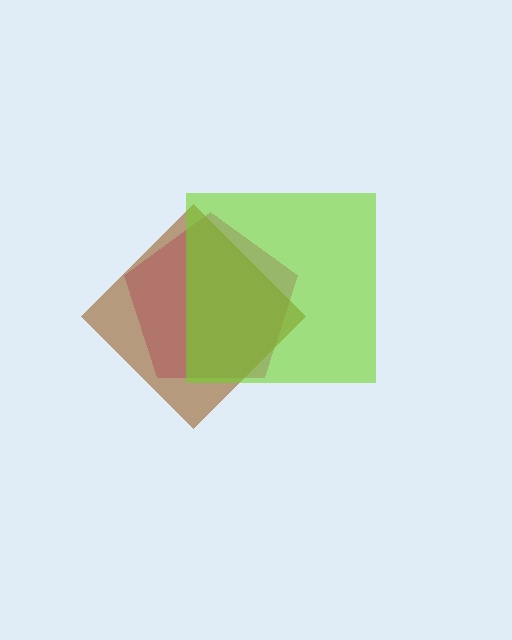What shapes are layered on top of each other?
The layered shapes are: a magenta pentagon, a brown diamond, a lime square.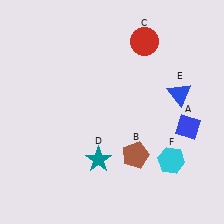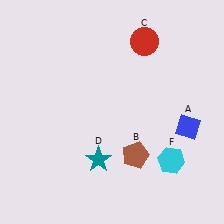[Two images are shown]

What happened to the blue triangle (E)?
The blue triangle (E) was removed in Image 2. It was in the top-right area of Image 1.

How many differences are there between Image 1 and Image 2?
There is 1 difference between the two images.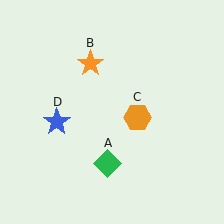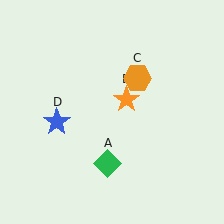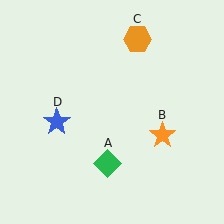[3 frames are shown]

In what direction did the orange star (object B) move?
The orange star (object B) moved down and to the right.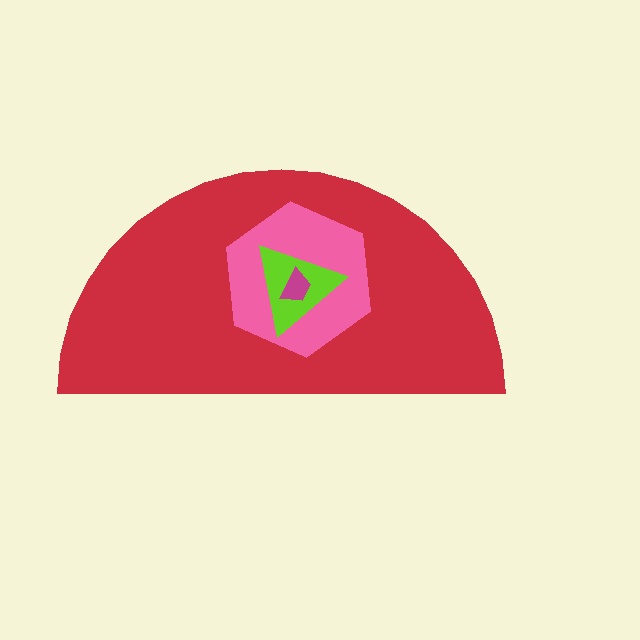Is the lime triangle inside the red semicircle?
Yes.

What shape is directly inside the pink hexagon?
The lime triangle.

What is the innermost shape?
The magenta trapezoid.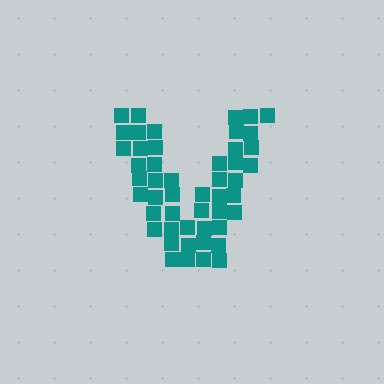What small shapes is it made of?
It is made of small squares.